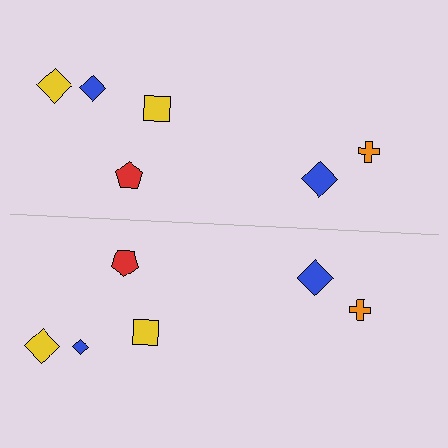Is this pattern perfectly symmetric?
No, the pattern is not perfectly symmetric. The blue diamond on the bottom side has a different size than its mirror counterpart.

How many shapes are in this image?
There are 12 shapes in this image.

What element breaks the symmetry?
The blue diamond on the bottom side has a different size than its mirror counterpart.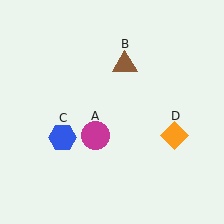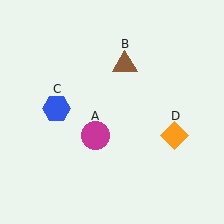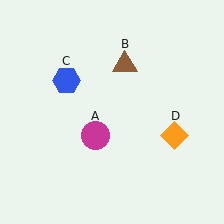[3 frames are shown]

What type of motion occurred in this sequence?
The blue hexagon (object C) rotated clockwise around the center of the scene.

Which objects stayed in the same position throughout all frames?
Magenta circle (object A) and brown triangle (object B) and orange diamond (object D) remained stationary.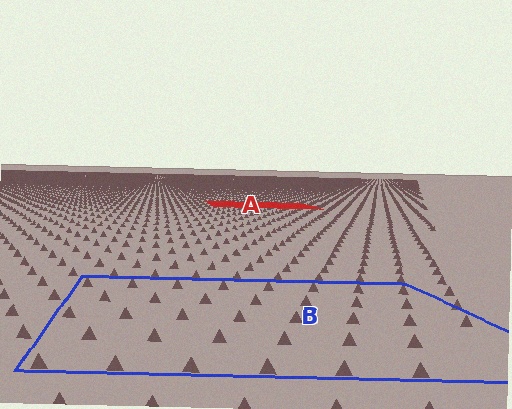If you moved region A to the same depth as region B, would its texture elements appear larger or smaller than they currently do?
They would appear larger. At a closer depth, the same texture elements are projected at a bigger on-screen size.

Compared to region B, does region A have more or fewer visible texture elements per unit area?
Region A has more texture elements per unit area — they are packed more densely because it is farther away.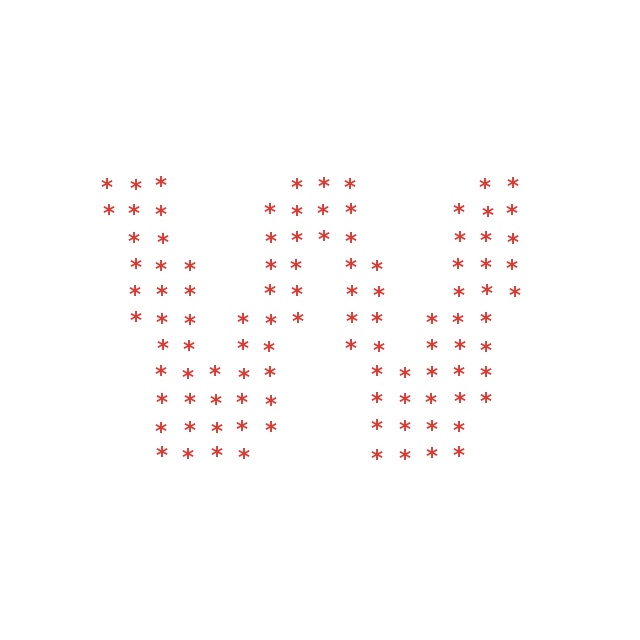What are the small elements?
The small elements are asterisks.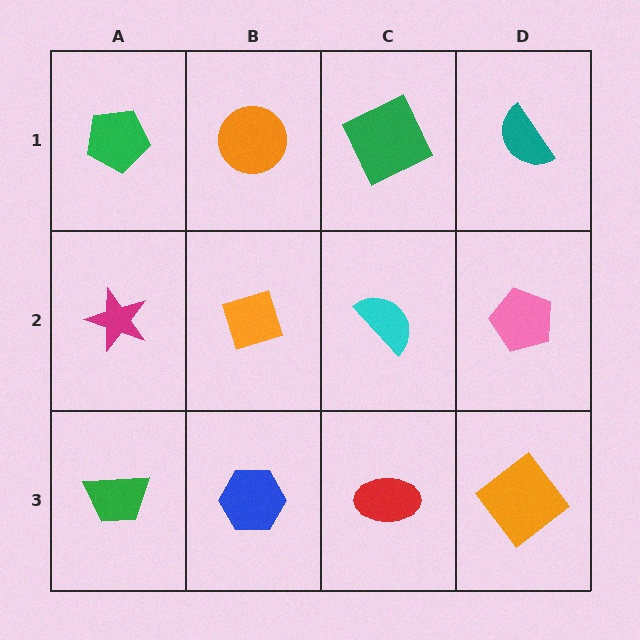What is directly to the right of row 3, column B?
A red ellipse.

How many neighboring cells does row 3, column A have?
2.